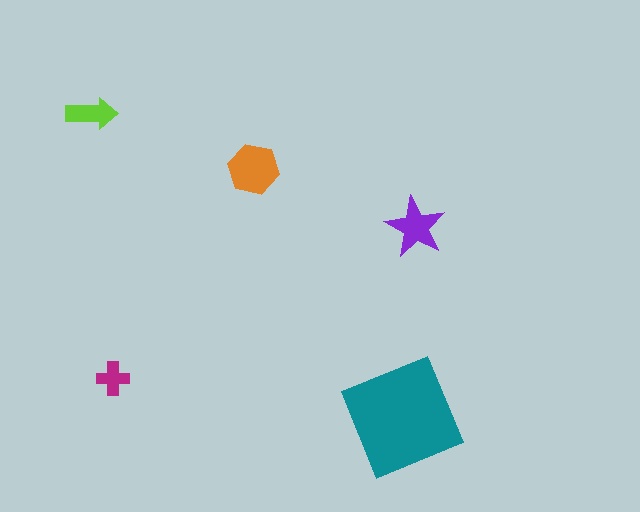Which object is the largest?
The teal square.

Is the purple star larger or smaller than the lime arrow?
Larger.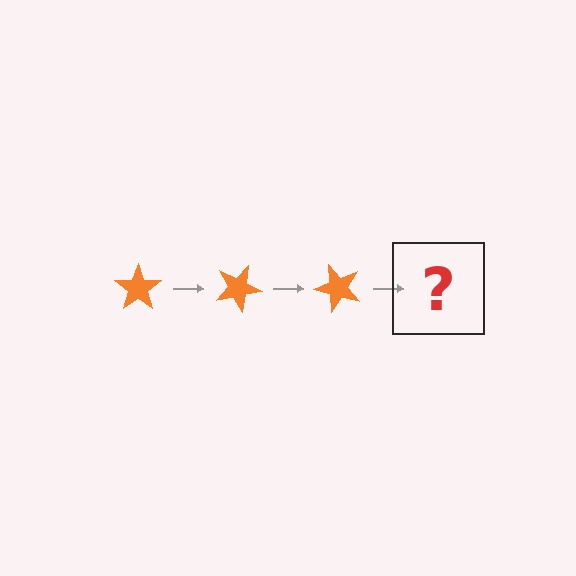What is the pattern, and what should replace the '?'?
The pattern is that the star rotates 25 degrees each step. The '?' should be an orange star rotated 75 degrees.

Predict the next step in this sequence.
The next step is an orange star rotated 75 degrees.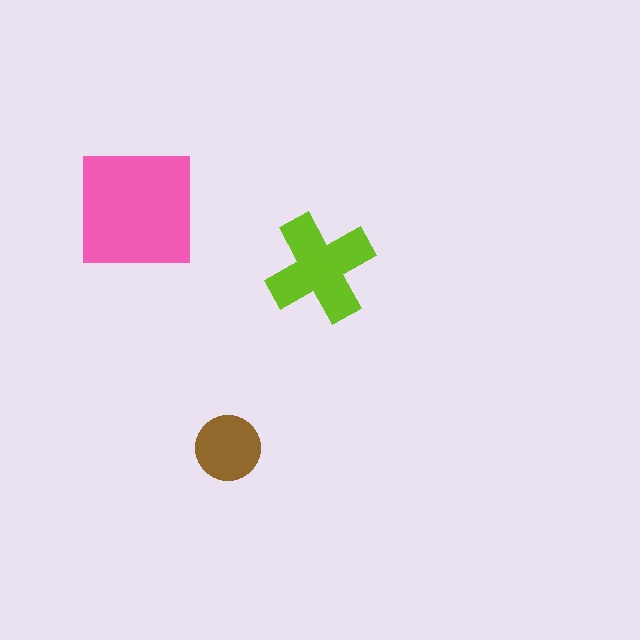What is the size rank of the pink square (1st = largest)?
1st.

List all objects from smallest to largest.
The brown circle, the lime cross, the pink square.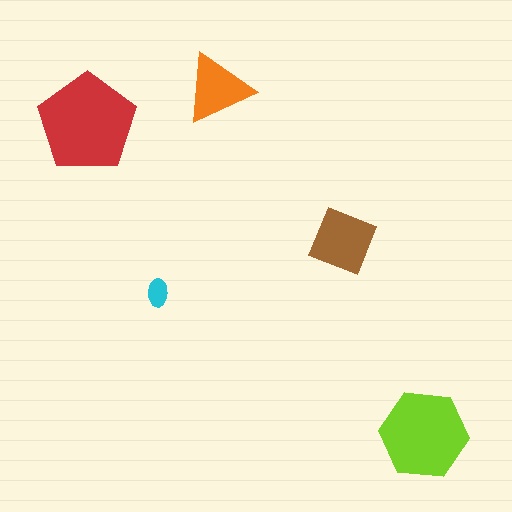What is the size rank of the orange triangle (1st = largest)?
4th.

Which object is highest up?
The orange triangle is topmost.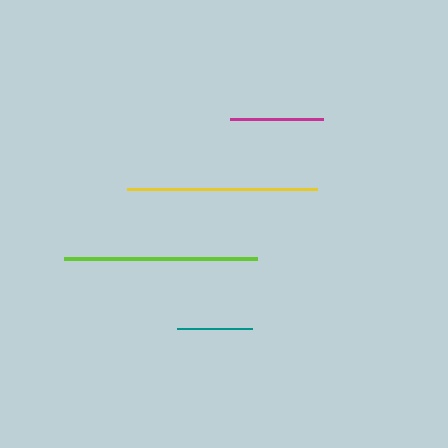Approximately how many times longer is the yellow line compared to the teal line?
The yellow line is approximately 2.5 times the length of the teal line.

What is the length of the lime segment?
The lime segment is approximately 193 pixels long.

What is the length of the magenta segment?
The magenta segment is approximately 93 pixels long.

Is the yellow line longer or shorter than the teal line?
The yellow line is longer than the teal line.